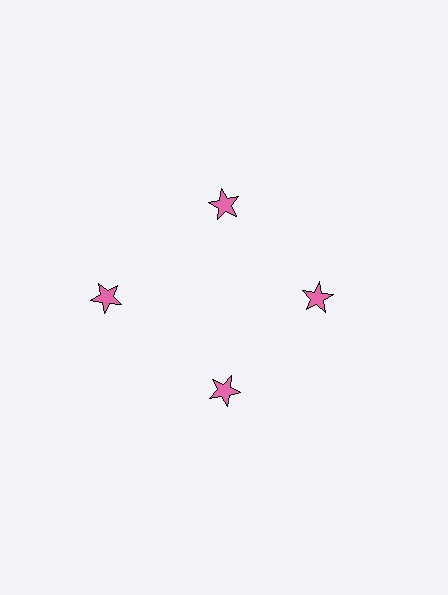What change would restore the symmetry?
The symmetry would be restored by moving it inward, back onto the ring so that all 4 stars sit at equal angles and equal distance from the center.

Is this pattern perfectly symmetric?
No. The 4 pink stars are arranged in a ring, but one element near the 9 o'clock position is pushed outward from the center, breaking the 4-fold rotational symmetry.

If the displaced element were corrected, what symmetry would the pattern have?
It would have 4-fold rotational symmetry — the pattern would map onto itself every 90 degrees.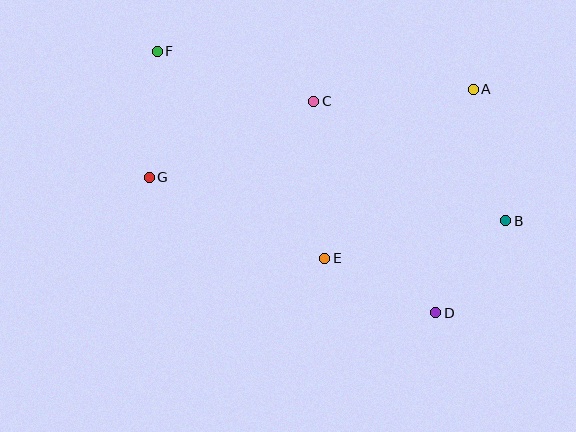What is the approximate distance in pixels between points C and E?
The distance between C and E is approximately 157 pixels.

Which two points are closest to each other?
Points B and D are closest to each other.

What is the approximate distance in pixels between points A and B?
The distance between A and B is approximately 136 pixels.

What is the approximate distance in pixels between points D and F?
The distance between D and F is approximately 382 pixels.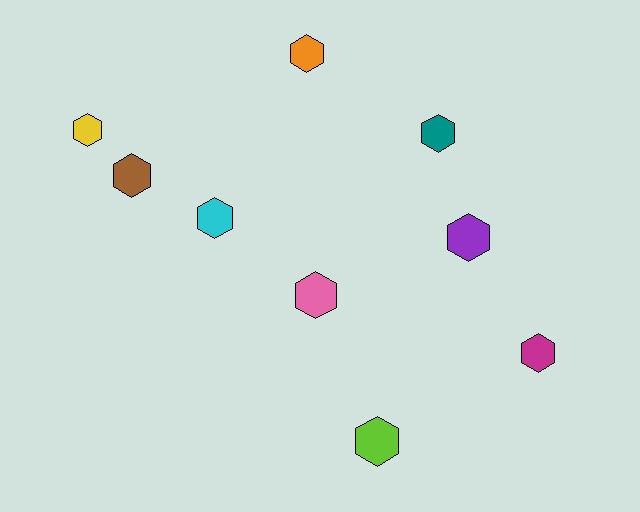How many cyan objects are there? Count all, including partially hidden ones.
There is 1 cyan object.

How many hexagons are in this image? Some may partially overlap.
There are 9 hexagons.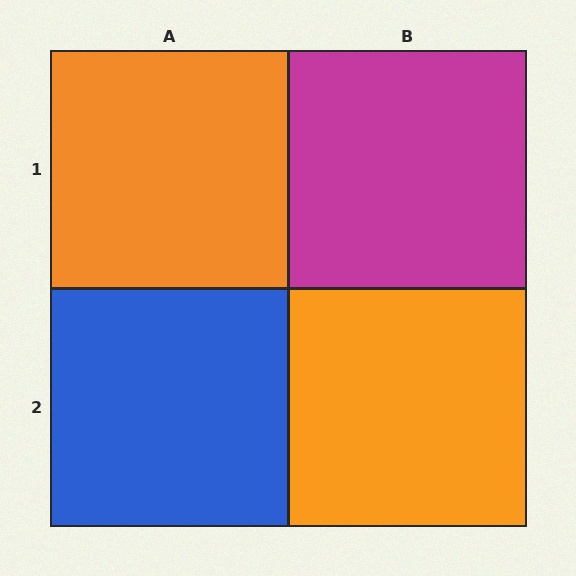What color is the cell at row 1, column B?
Magenta.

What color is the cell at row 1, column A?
Orange.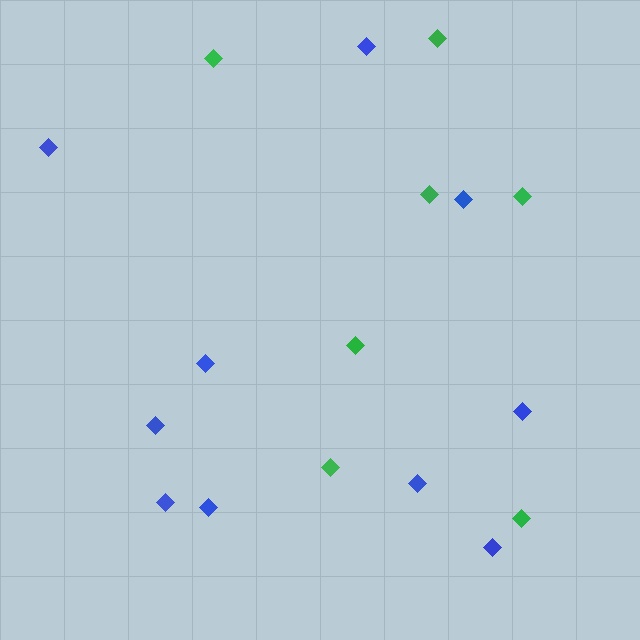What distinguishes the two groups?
There are 2 groups: one group of blue diamonds (10) and one group of green diamonds (7).